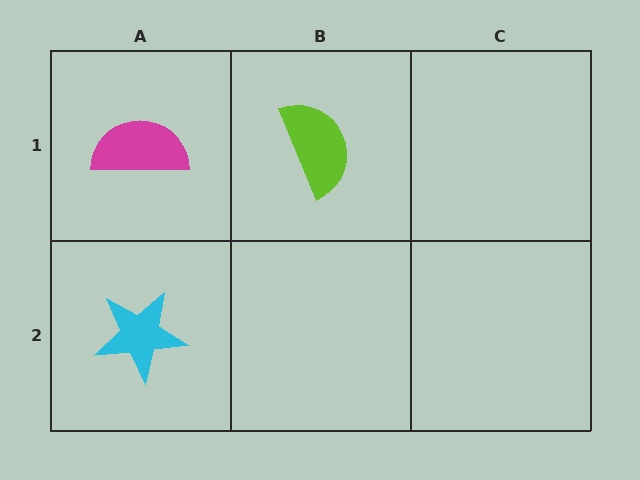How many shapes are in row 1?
2 shapes.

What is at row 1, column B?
A lime semicircle.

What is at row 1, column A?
A magenta semicircle.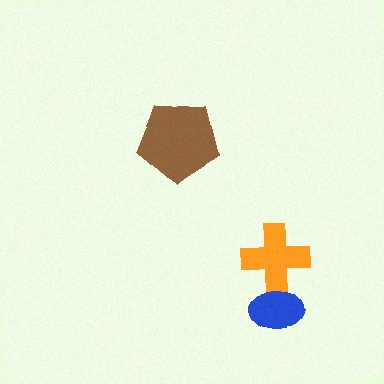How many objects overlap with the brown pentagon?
0 objects overlap with the brown pentagon.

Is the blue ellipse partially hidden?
No, no other shape covers it.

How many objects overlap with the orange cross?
1 object overlaps with the orange cross.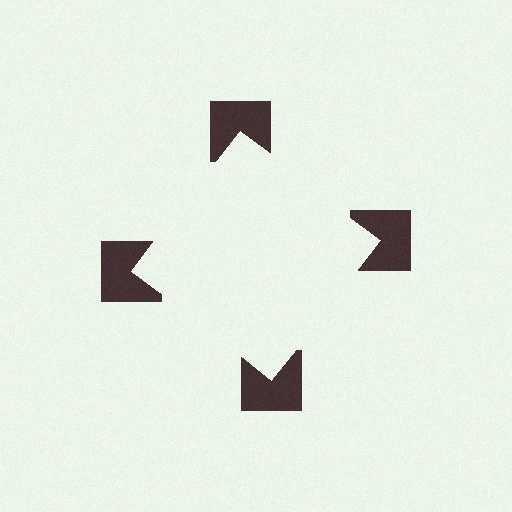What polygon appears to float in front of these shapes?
An illusory square — its edges are inferred from the aligned wedge cuts in the notched squares, not physically drawn.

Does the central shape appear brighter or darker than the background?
It typically appears slightly brighter than the background, even though no actual brightness change is drawn.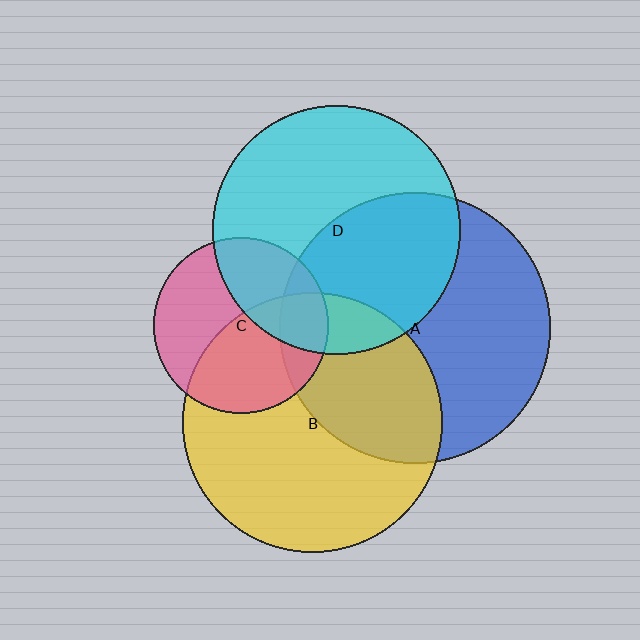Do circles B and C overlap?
Yes.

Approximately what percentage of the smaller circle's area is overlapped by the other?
Approximately 50%.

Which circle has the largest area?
Circle A (blue).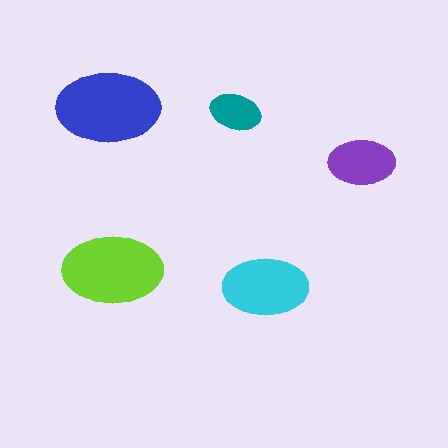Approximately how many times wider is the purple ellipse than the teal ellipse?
About 1.5 times wider.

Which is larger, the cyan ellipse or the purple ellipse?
The cyan one.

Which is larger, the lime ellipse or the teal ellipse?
The lime one.